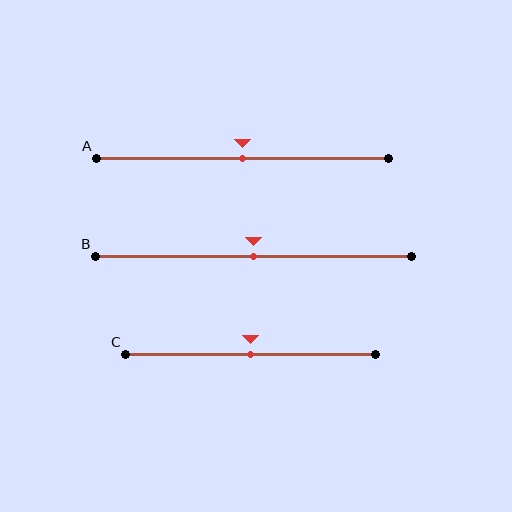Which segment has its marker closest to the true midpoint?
Segment A has its marker closest to the true midpoint.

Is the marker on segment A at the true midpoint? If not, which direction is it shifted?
Yes, the marker on segment A is at the true midpoint.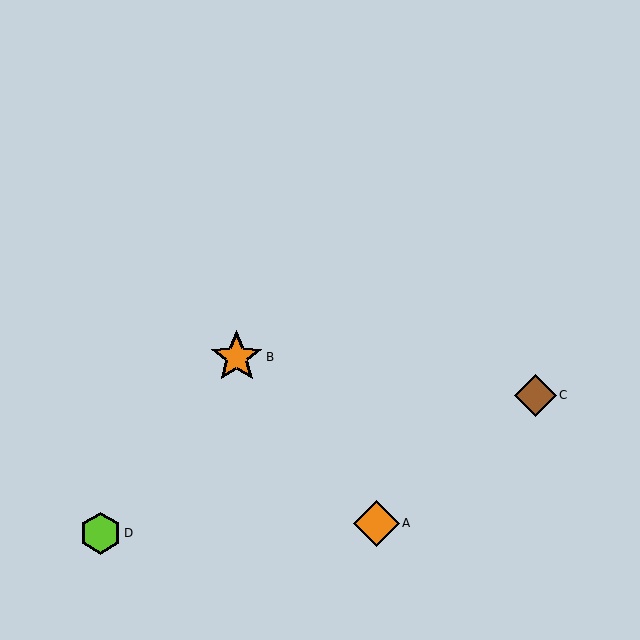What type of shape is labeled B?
Shape B is an orange star.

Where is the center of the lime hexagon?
The center of the lime hexagon is at (100, 533).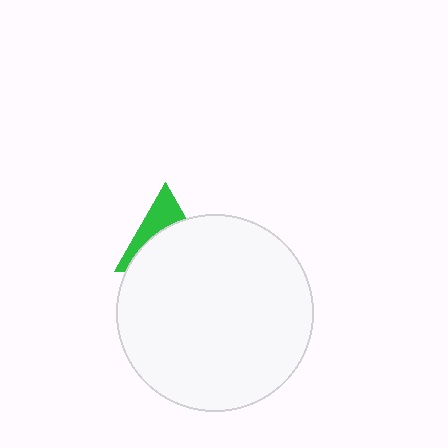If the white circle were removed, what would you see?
You would see the complete green triangle.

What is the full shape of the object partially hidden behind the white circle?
The partially hidden object is a green triangle.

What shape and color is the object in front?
The object in front is a white circle.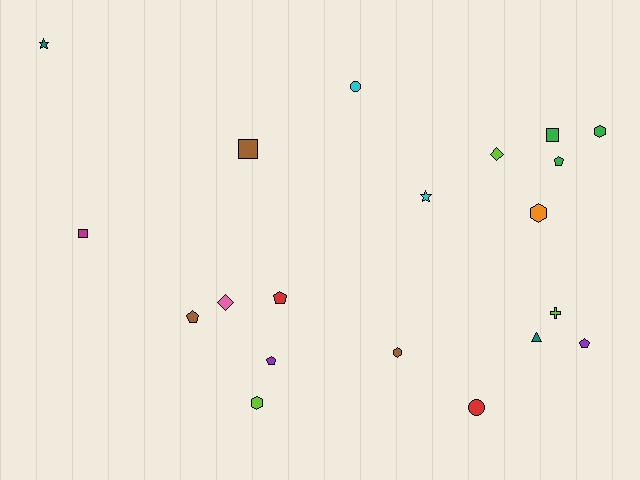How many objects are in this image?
There are 20 objects.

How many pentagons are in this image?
There are 5 pentagons.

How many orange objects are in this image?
There is 1 orange object.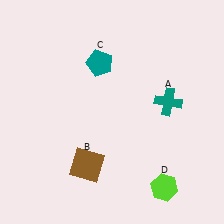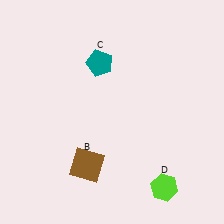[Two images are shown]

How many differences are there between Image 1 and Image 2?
There is 1 difference between the two images.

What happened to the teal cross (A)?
The teal cross (A) was removed in Image 2. It was in the top-right area of Image 1.